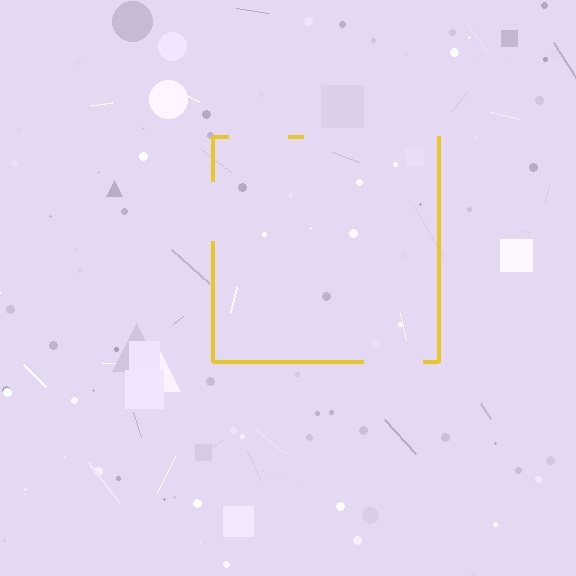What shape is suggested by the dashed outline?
The dashed outline suggests a square.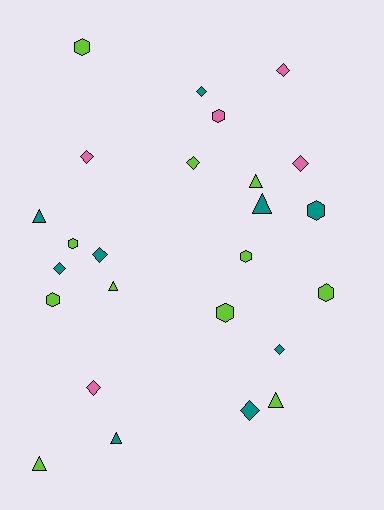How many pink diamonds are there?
There are 4 pink diamonds.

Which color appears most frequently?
Lime, with 11 objects.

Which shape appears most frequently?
Diamond, with 10 objects.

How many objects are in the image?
There are 25 objects.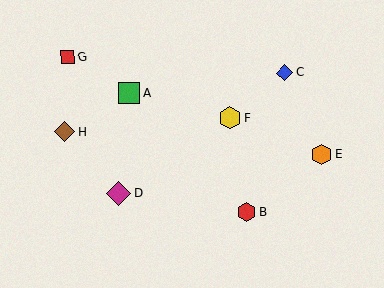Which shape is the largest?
The magenta diamond (labeled D) is the largest.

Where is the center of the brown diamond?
The center of the brown diamond is at (65, 132).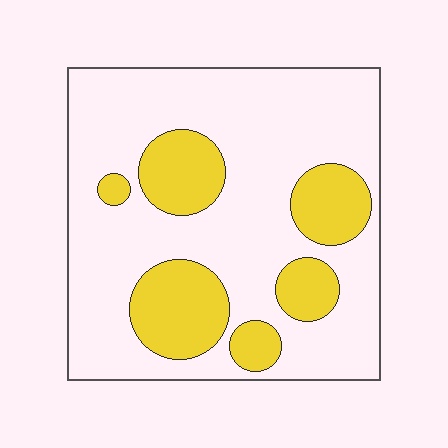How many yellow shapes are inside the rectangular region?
6.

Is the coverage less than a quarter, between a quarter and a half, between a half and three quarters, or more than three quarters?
Between a quarter and a half.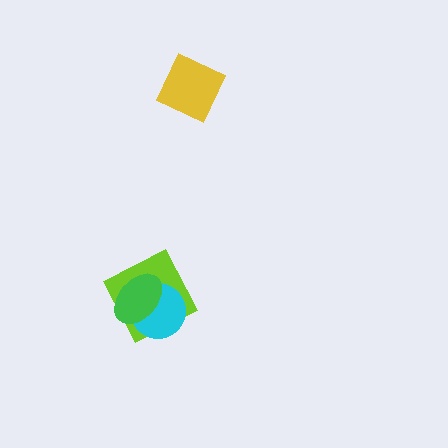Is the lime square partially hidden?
Yes, it is partially covered by another shape.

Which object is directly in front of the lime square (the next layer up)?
The cyan circle is directly in front of the lime square.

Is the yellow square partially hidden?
No, no other shape covers it.